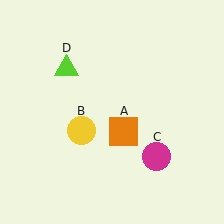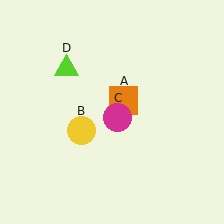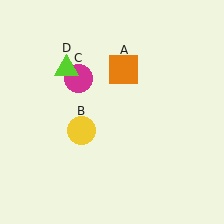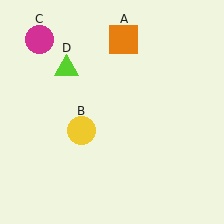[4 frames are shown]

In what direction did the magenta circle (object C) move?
The magenta circle (object C) moved up and to the left.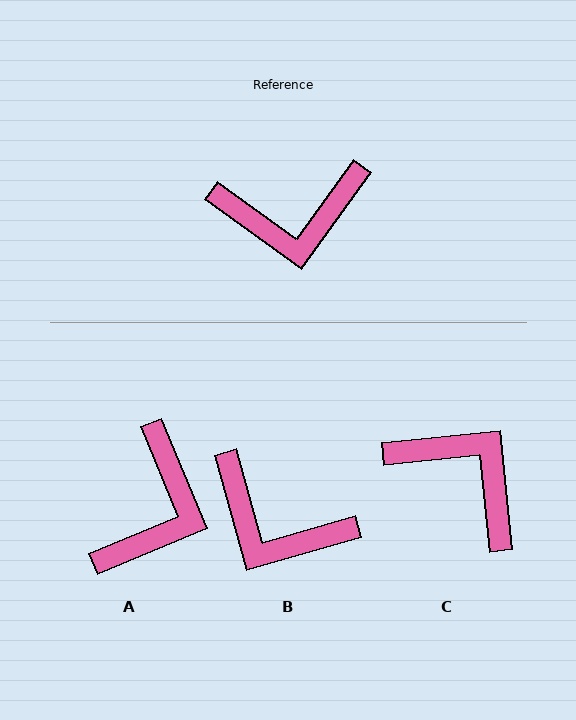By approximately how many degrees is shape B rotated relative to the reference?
Approximately 38 degrees clockwise.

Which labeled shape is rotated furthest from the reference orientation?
C, about 132 degrees away.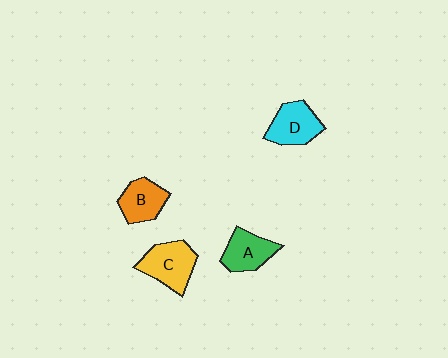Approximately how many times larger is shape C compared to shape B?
Approximately 1.3 times.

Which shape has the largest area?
Shape C (yellow).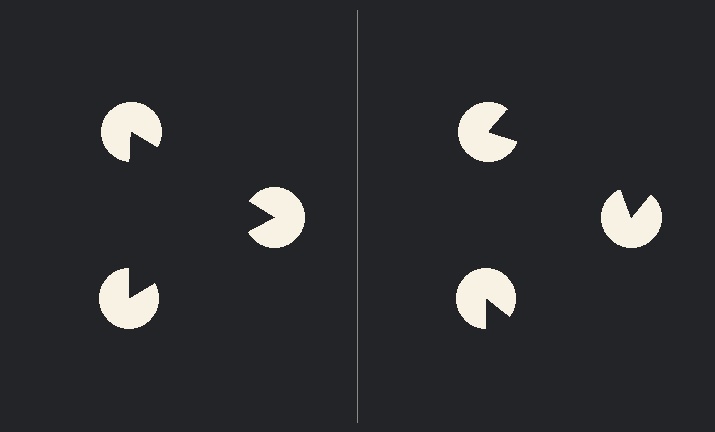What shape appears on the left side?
An illusory triangle.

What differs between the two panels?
The pac-man discs are positioned identically on both sides; only the wedge orientations differ. On the left they align to a triangle; on the right they are misaligned.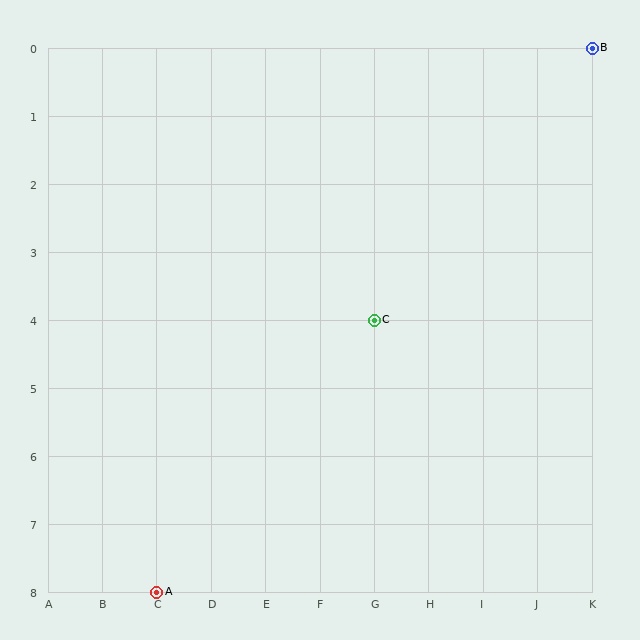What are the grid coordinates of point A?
Point A is at grid coordinates (C, 8).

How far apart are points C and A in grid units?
Points C and A are 4 columns and 4 rows apart (about 5.7 grid units diagonally).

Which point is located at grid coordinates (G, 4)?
Point C is at (G, 4).